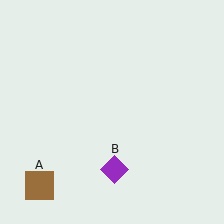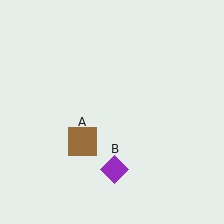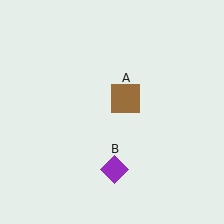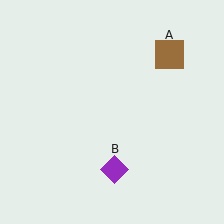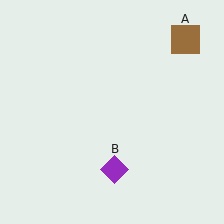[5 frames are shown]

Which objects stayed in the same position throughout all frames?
Purple diamond (object B) remained stationary.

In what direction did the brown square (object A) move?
The brown square (object A) moved up and to the right.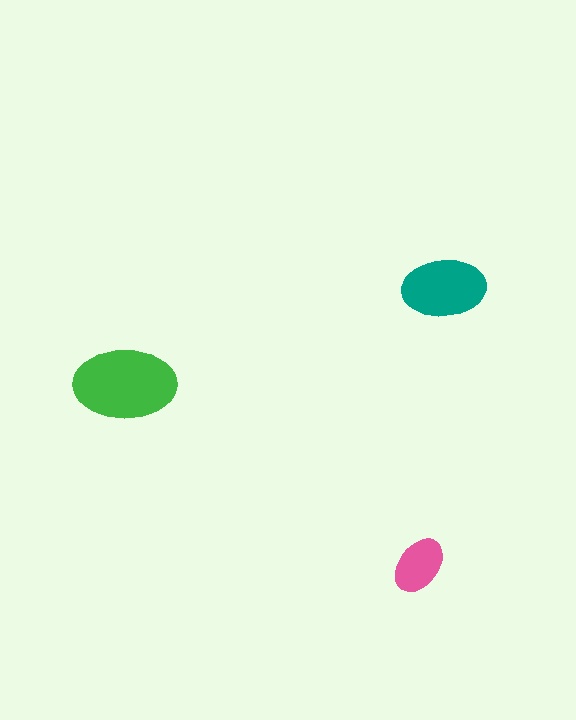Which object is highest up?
The teal ellipse is topmost.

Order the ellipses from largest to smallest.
the green one, the teal one, the pink one.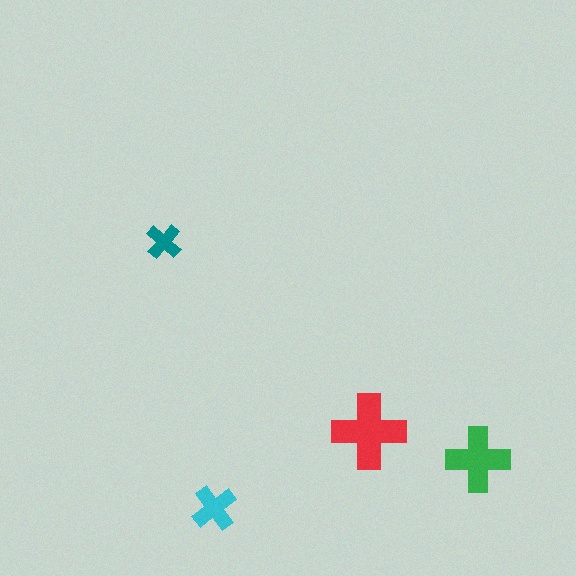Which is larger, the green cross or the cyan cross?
The green one.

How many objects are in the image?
There are 4 objects in the image.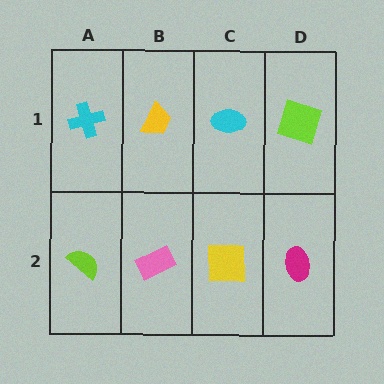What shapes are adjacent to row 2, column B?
A yellow trapezoid (row 1, column B), a lime semicircle (row 2, column A), a yellow square (row 2, column C).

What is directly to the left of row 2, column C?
A pink rectangle.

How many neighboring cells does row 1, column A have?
2.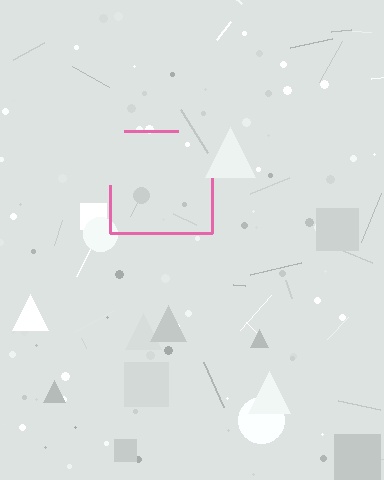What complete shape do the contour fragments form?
The contour fragments form a square.